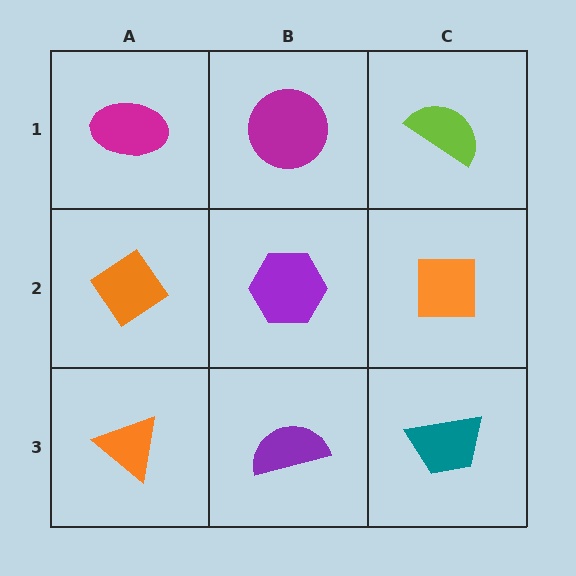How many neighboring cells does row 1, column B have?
3.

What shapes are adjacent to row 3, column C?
An orange square (row 2, column C), a purple semicircle (row 3, column B).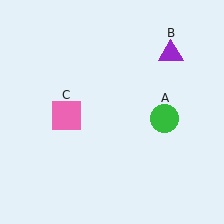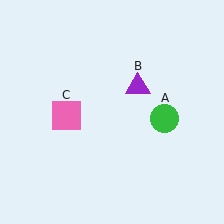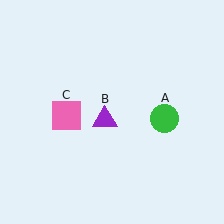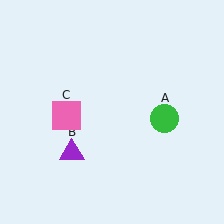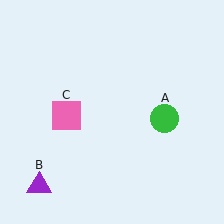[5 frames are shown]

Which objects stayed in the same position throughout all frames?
Green circle (object A) and pink square (object C) remained stationary.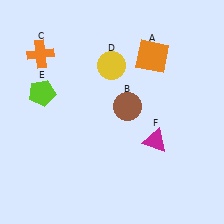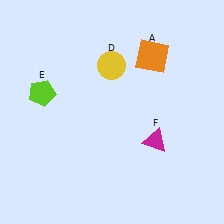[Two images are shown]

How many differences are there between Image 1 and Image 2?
There are 2 differences between the two images.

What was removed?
The orange cross (C), the brown circle (B) were removed in Image 2.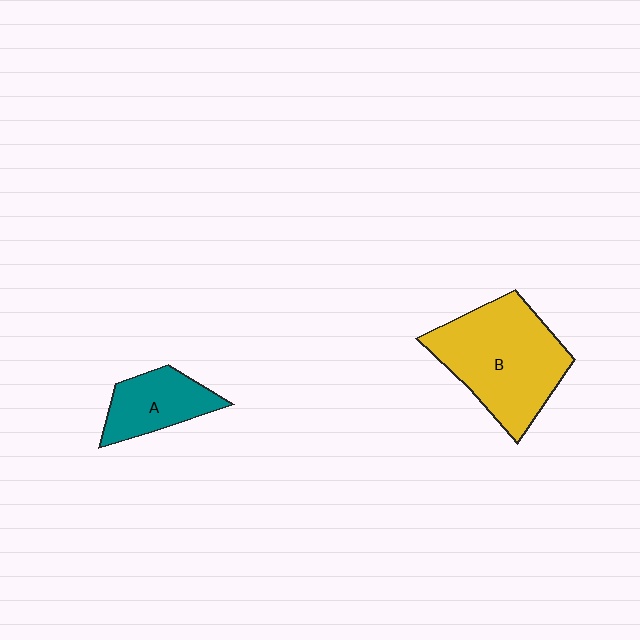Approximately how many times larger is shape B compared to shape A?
Approximately 2.1 times.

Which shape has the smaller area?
Shape A (teal).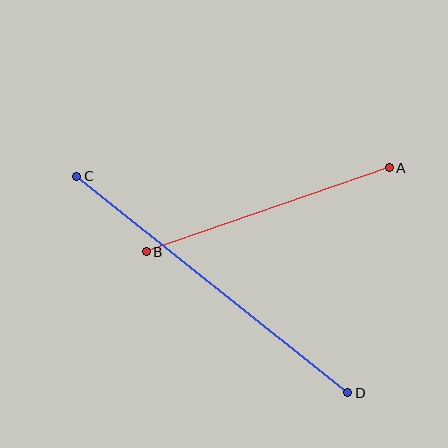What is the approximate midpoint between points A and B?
The midpoint is at approximately (268, 210) pixels.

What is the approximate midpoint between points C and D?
The midpoint is at approximately (212, 285) pixels.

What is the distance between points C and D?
The distance is approximately 347 pixels.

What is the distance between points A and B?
The distance is approximately 257 pixels.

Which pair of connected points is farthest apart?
Points C and D are farthest apart.